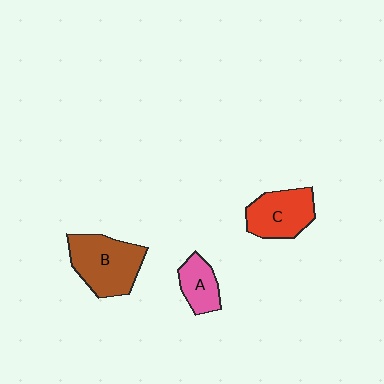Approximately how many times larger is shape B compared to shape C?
Approximately 1.3 times.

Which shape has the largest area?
Shape B (brown).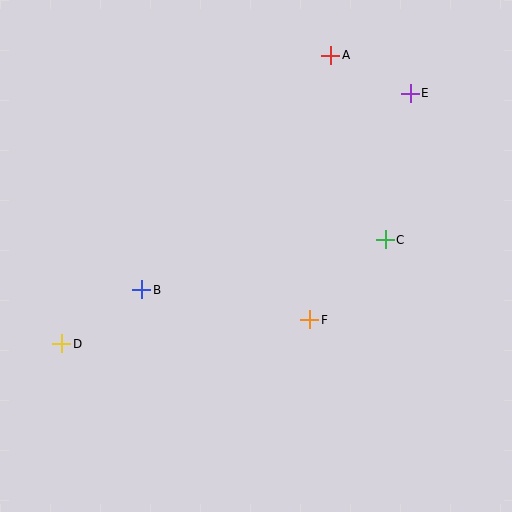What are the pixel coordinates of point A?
Point A is at (331, 55).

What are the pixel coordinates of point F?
Point F is at (310, 320).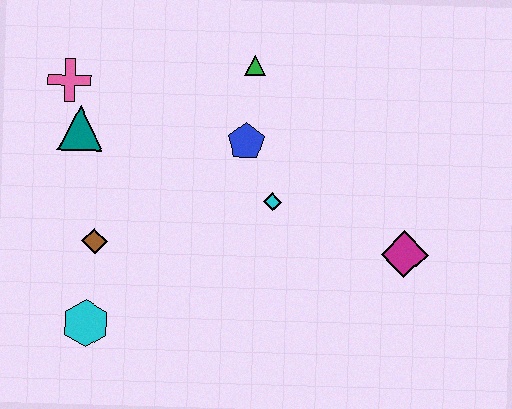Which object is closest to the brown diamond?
The cyan hexagon is closest to the brown diamond.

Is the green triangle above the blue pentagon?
Yes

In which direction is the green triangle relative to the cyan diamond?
The green triangle is above the cyan diamond.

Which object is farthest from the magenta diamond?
The pink cross is farthest from the magenta diamond.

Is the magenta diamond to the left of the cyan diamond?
No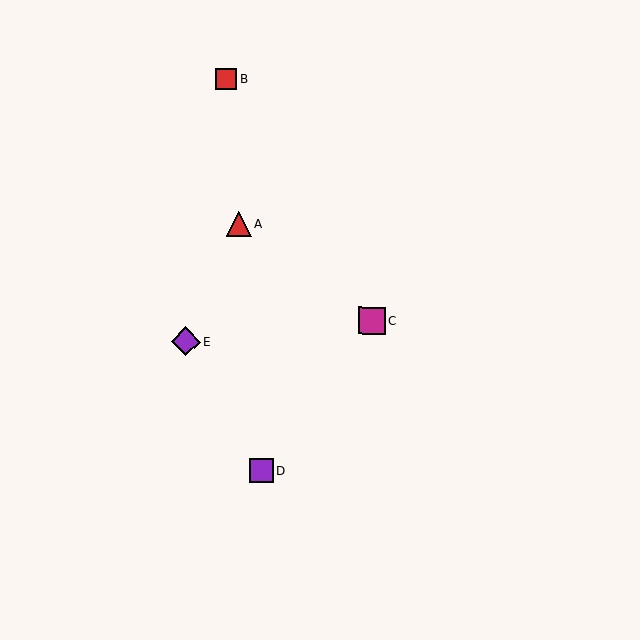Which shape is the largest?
The purple diamond (labeled E) is the largest.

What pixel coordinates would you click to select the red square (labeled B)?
Click at (226, 79) to select the red square B.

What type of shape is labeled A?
Shape A is a red triangle.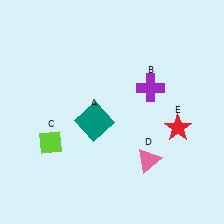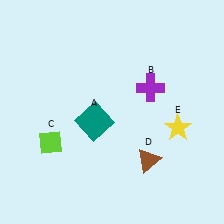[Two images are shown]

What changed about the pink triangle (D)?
In Image 1, D is pink. In Image 2, it changed to brown.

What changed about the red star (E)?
In Image 1, E is red. In Image 2, it changed to yellow.